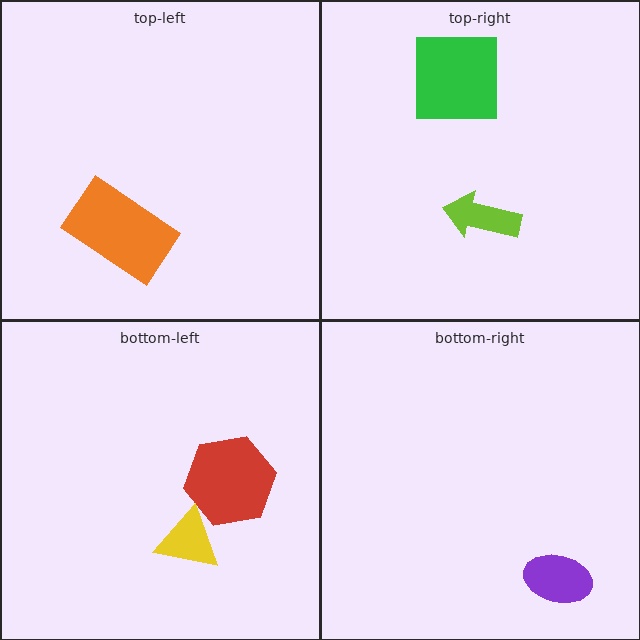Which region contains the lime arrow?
The top-right region.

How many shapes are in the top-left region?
1.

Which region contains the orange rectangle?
The top-left region.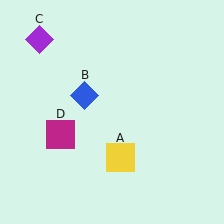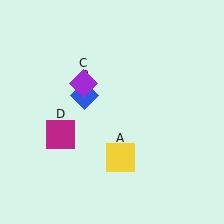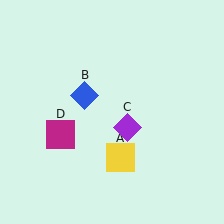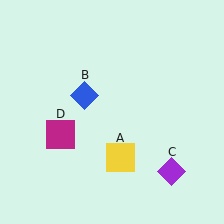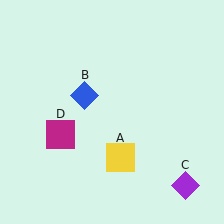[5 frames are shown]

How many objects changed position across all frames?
1 object changed position: purple diamond (object C).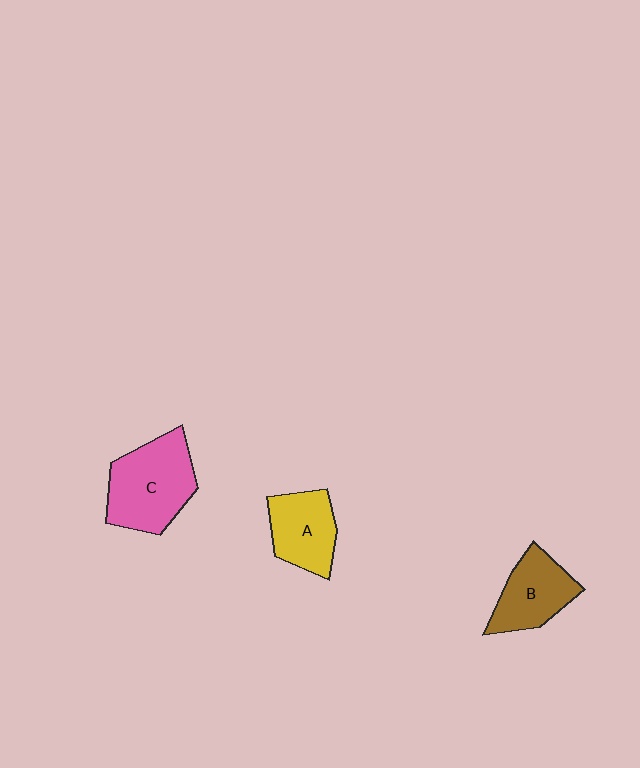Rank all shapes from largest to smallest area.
From largest to smallest: C (pink), B (brown), A (yellow).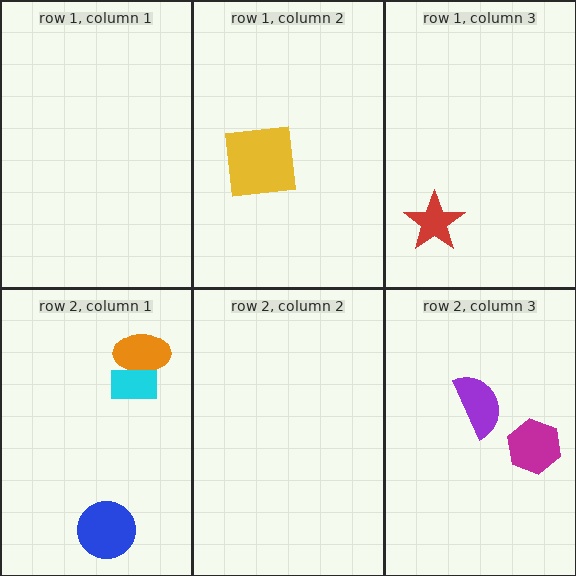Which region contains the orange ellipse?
The row 2, column 1 region.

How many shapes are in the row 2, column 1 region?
3.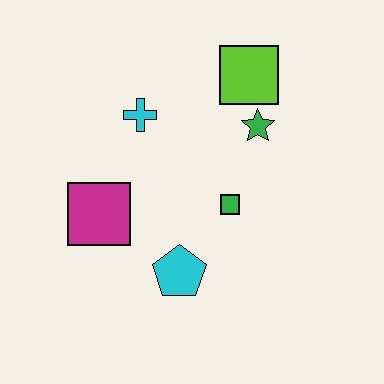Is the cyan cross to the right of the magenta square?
Yes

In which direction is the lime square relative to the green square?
The lime square is above the green square.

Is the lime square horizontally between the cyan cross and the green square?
No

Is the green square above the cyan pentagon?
Yes